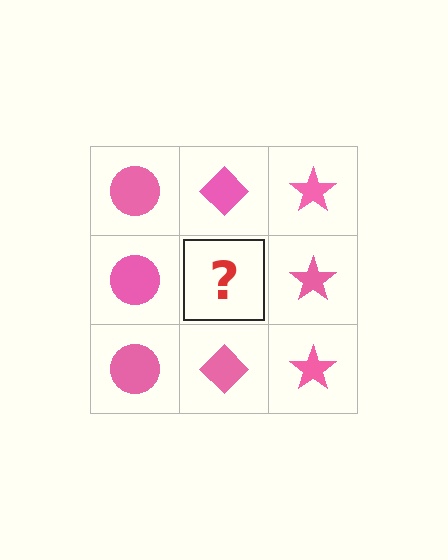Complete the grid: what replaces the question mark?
The question mark should be replaced with a pink diamond.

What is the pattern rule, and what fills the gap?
The rule is that each column has a consistent shape. The gap should be filled with a pink diamond.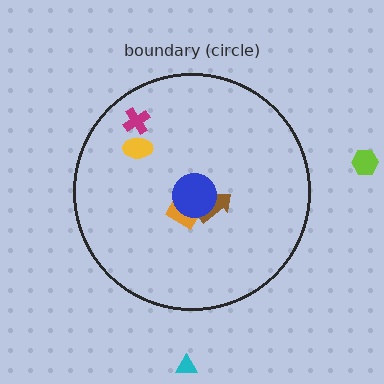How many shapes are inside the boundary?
5 inside, 2 outside.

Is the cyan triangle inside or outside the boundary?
Outside.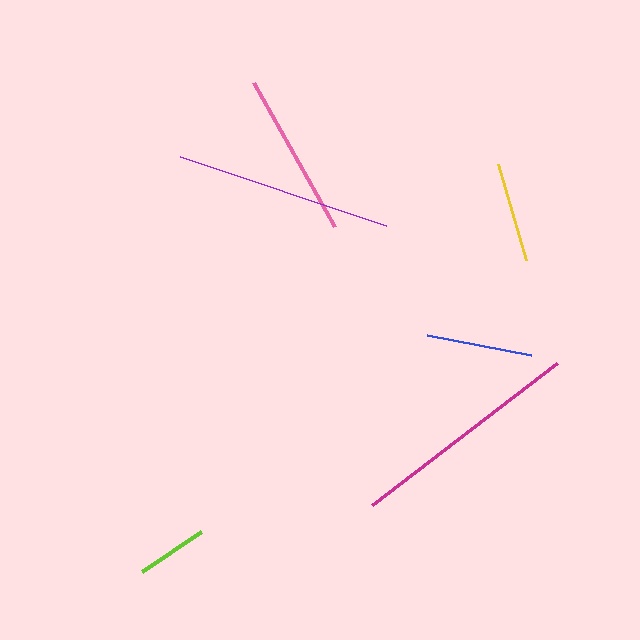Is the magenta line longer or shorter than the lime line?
The magenta line is longer than the lime line.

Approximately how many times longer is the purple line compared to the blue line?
The purple line is approximately 2.1 times the length of the blue line.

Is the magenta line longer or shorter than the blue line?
The magenta line is longer than the blue line.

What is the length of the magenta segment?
The magenta segment is approximately 233 pixels long.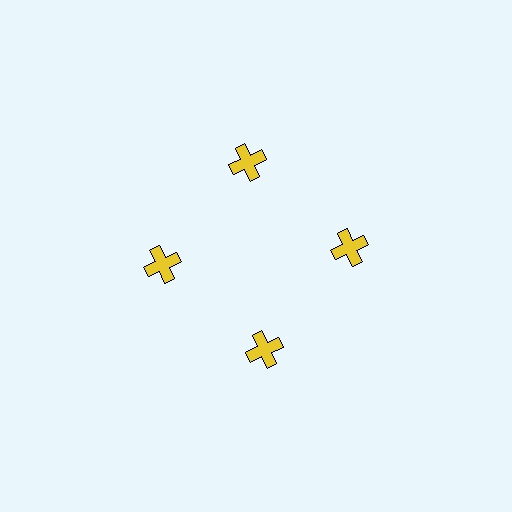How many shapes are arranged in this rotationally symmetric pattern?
There are 4 shapes, arranged in 4 groups of 1.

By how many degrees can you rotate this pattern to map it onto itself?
The pattern maps onto itself every 90 degrees of rotation.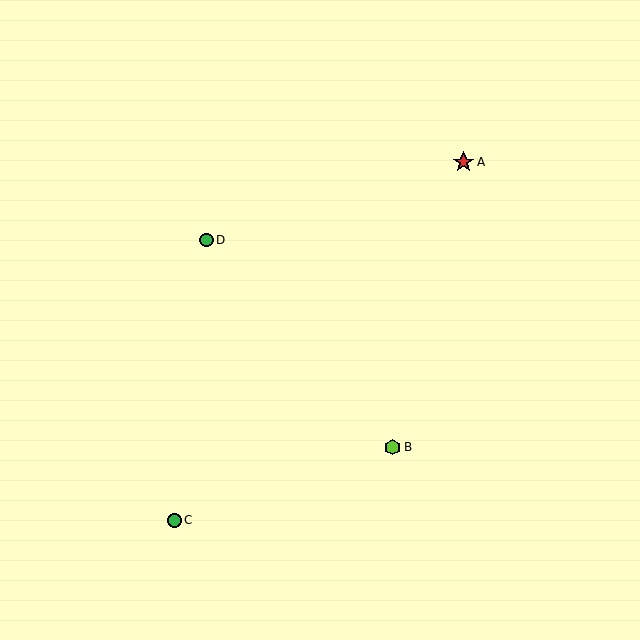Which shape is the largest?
The red star (labeled A) is the largest.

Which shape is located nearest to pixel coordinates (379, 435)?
The lime hexagon (labeled B) at (393, 447) is nearest to that location.